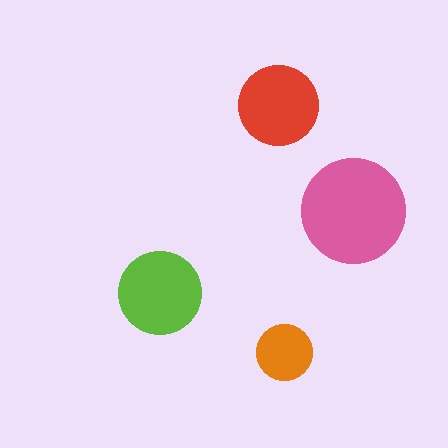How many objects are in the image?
There are 4 objects in the image.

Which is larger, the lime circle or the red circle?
The lime one.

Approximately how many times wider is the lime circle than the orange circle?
About 1.5 times wider.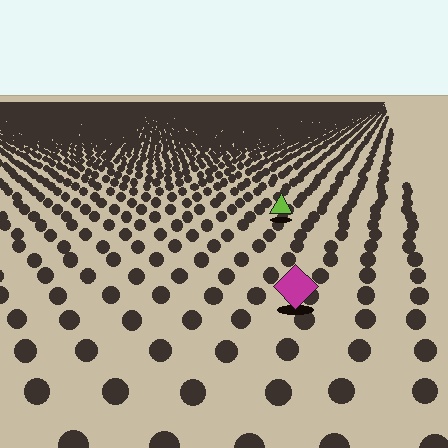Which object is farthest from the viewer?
The lime triangle is farthest from the viewer. It appears smaller and the ground texture around it is denser.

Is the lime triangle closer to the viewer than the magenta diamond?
No. The magenta diamond is closer — you can tell from the texture gradient: the ground texture is coarser near it.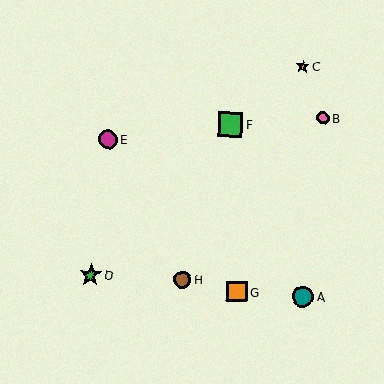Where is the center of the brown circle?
The center of the brown circle is at (183, 279).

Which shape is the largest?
The green square (labeled F) is the largest.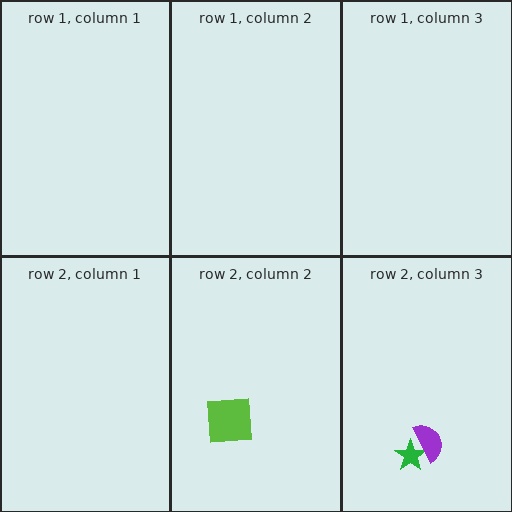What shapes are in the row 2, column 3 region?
The green star, the purple semicircle.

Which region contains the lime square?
The row 2, column 2 region.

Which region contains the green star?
The row 2, column 3 region.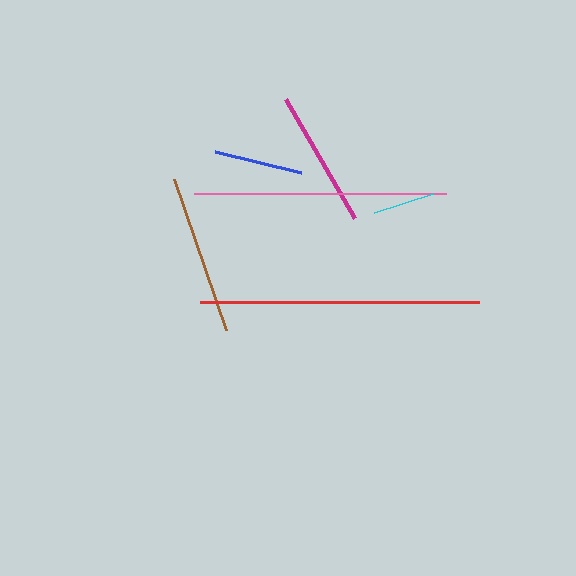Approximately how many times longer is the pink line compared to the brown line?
The pink line is approximately 1.6 times the length of the brown line.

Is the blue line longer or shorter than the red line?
The red line is longer than the blue line.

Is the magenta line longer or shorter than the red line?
The red line is longer than the magenta line.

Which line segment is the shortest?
The cyan line is the shortest at approximately 62 pixels.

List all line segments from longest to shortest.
From longest to shortest: red, pink, brown, magenta, blue, cyan.